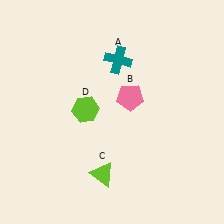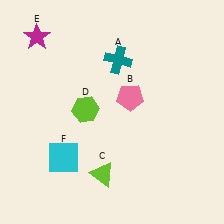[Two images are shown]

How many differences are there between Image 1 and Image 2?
There are 2 differences between the two images.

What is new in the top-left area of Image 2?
A magenta star (E) was added in the top-left area of Image 2.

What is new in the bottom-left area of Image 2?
A cyan square (F) was added in the bottom-left area of Image 2.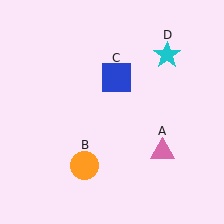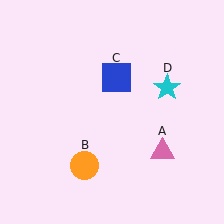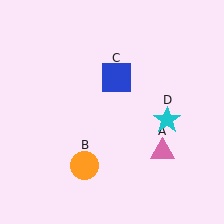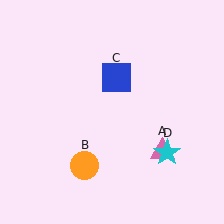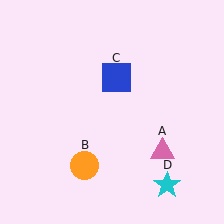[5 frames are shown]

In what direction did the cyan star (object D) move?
The cyan star (object D) moved down.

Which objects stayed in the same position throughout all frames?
Pink triangle (object A) and orange circle (object B) and blue square (object C) remained stationary.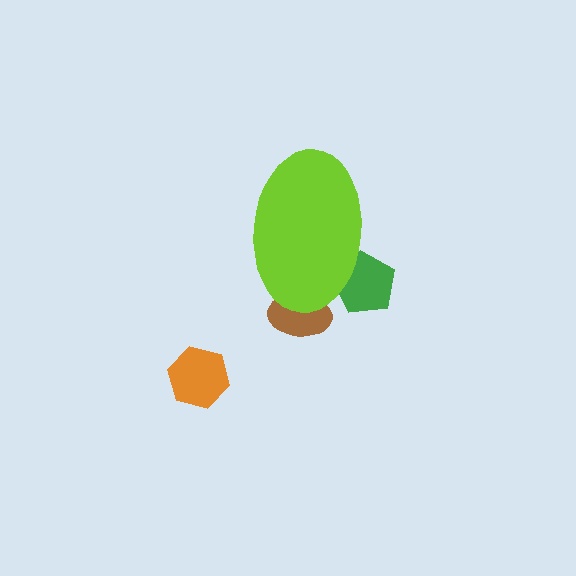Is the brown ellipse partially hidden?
Yes, the brown ellipse is partially hidden behind the lime ellipse.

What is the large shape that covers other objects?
A lime ellipse.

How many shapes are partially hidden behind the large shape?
2 shapes are partially hidden.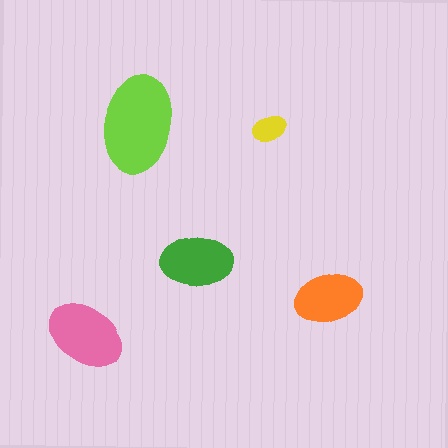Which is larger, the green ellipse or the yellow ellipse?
The green one.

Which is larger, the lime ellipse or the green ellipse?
The lime one.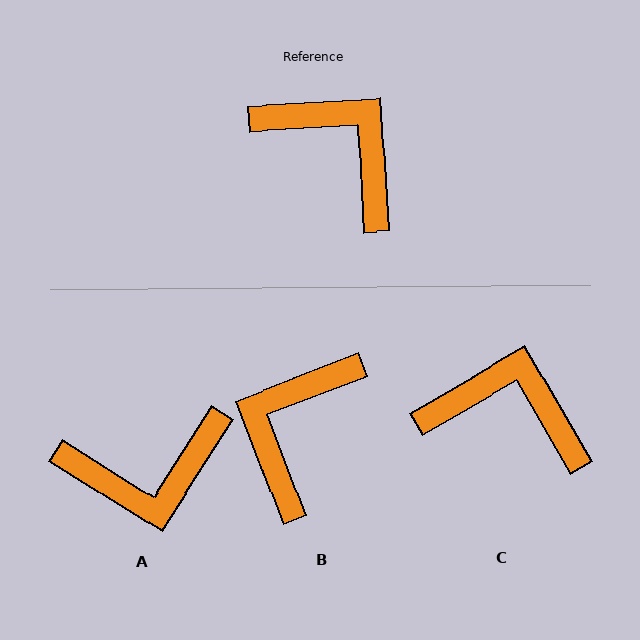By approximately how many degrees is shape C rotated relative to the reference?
Approximately 27 degrees counter-clockwise.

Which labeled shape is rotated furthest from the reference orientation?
A, about 126 degrees away.